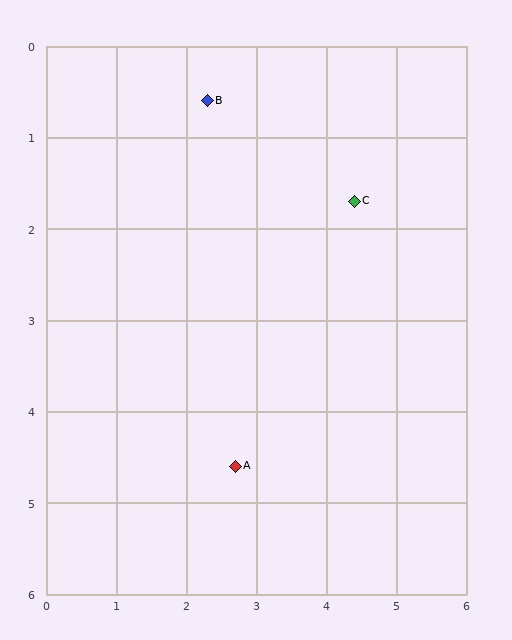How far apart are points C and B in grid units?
Points C and B are about 2.4 grid units apart.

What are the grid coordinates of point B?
Point B is at approximately (2.3, 0.6).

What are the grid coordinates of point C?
Point C is at approximately (4.4, 1.7).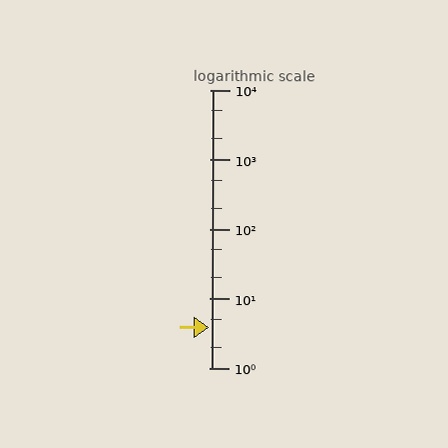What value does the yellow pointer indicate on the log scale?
The pointer indicates approximately 3.8.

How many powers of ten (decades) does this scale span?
The scale spans 4 decades, from 1 to 10000.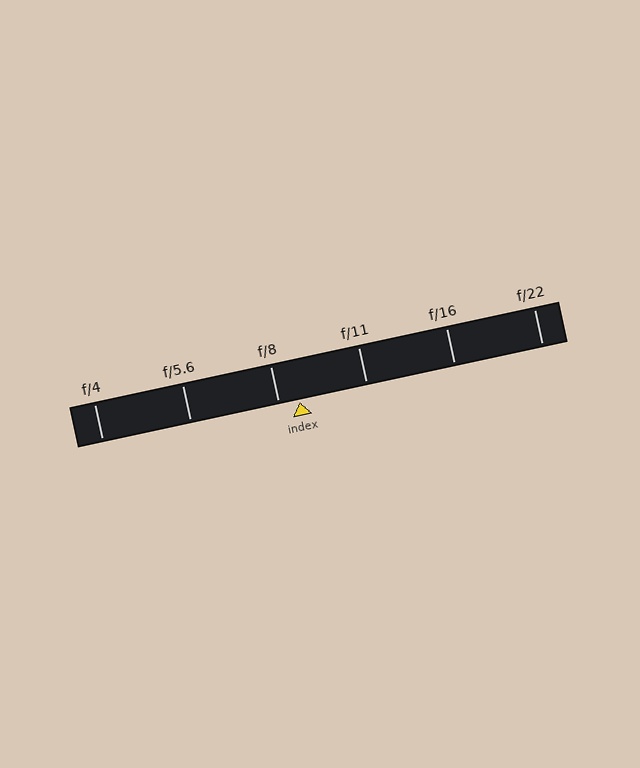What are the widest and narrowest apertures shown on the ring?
The widest aperture shown is f/4 and the narrowest is f/22.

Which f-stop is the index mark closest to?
The index mark is closest to f/8.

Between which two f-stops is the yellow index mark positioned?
The index mark is between f/8 and f/11.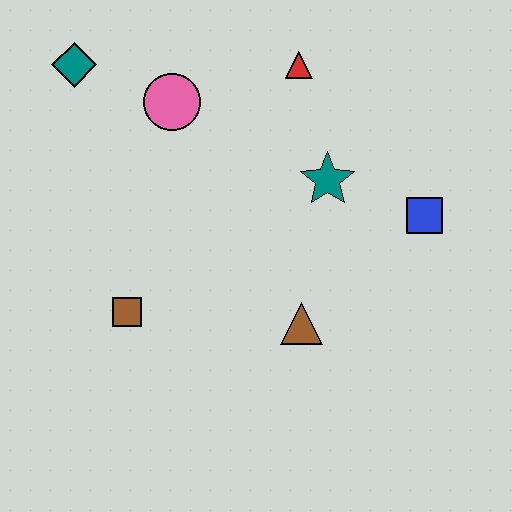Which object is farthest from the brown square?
The blue square is farthest from the brown square.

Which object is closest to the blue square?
The teal star is closest to the blue square.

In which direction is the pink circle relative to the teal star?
The pink circle is to the left of the teal star.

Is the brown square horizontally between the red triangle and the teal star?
No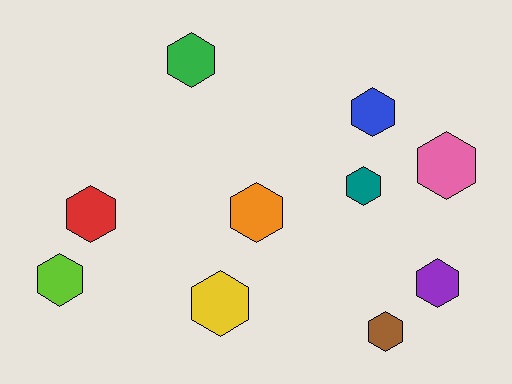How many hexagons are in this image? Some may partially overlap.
There are 10 hexagons.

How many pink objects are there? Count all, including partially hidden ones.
There is 1 pink object.